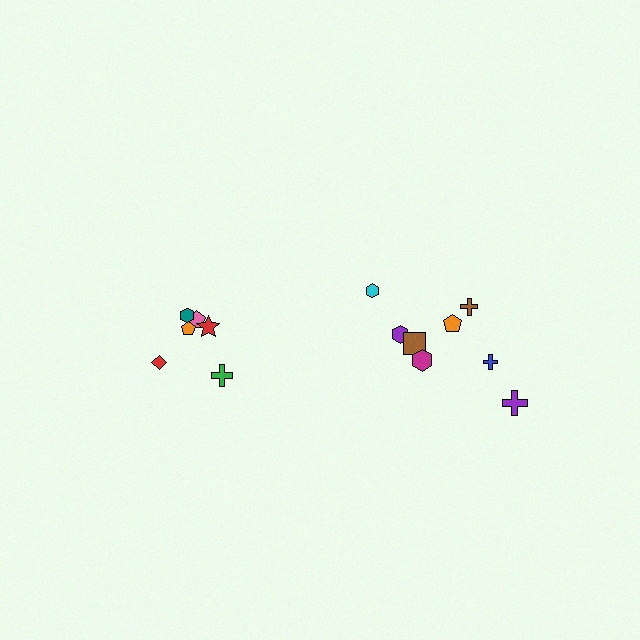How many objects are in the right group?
There are 8 objects.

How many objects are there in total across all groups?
There are 14 objects.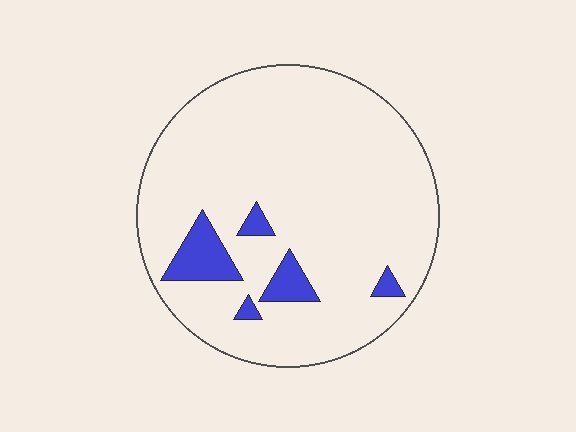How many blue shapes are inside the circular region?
5.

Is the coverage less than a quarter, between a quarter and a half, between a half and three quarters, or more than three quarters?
Less than a quarter.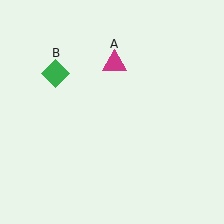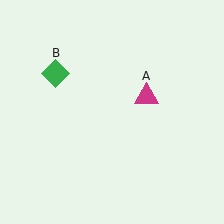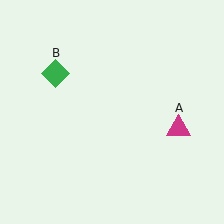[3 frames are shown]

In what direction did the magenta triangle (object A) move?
The magenta triangle (object A) moved down and to the right.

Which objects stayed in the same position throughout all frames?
Green diamond (object B) remained stationary.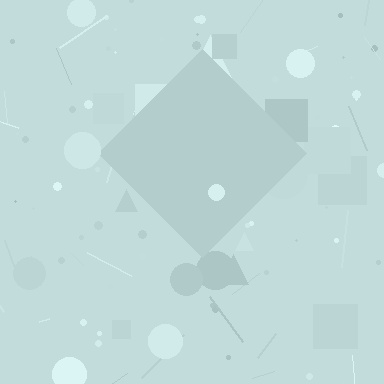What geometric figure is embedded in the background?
A diamond is embedded in the background.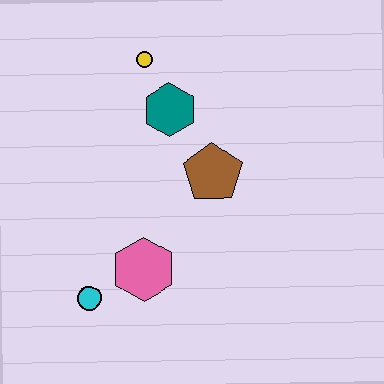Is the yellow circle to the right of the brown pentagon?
No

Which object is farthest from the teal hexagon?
The cyan circle is farthest from the teal hexagon.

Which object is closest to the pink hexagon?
The cyan circle is closest to the pink hexagon.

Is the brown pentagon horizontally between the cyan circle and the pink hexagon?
No